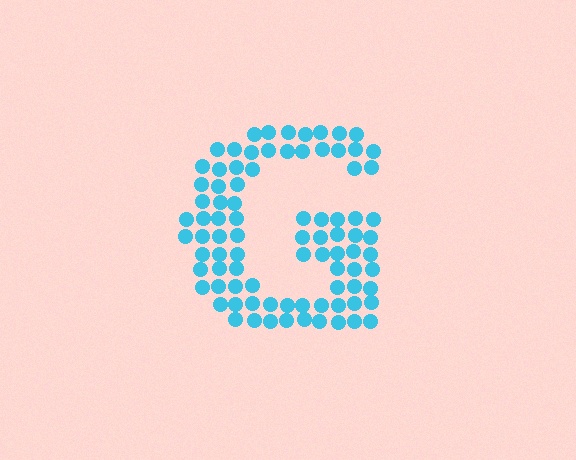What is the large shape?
The large shape is the letter G.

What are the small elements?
The small elements are circles.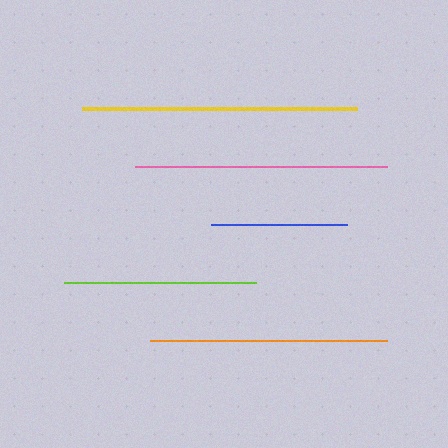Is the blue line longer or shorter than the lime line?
The lime line is longer than the blue line.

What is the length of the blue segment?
The blue segment is approximately 135 pixels long.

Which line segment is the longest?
The yellow line is the longest at approximately 275 pixels.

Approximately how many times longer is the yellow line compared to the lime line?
The yellow line is approximately 1.4 times the length of the lime line.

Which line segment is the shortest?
The blue line is the shortest at approximately 135 pixels.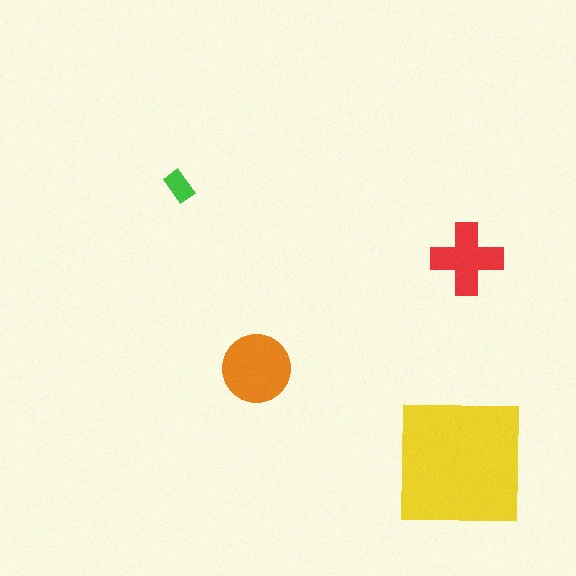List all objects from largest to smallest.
The yellow square, the orange circle, the red cross, the green rectangle.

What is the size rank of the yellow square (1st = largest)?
1st.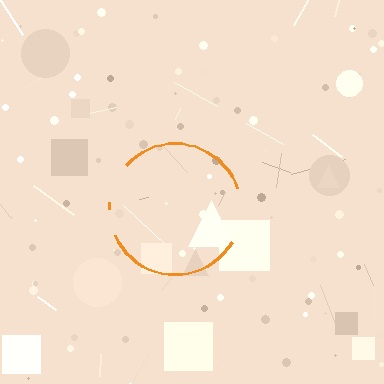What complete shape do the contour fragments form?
The contour fragments form a circle.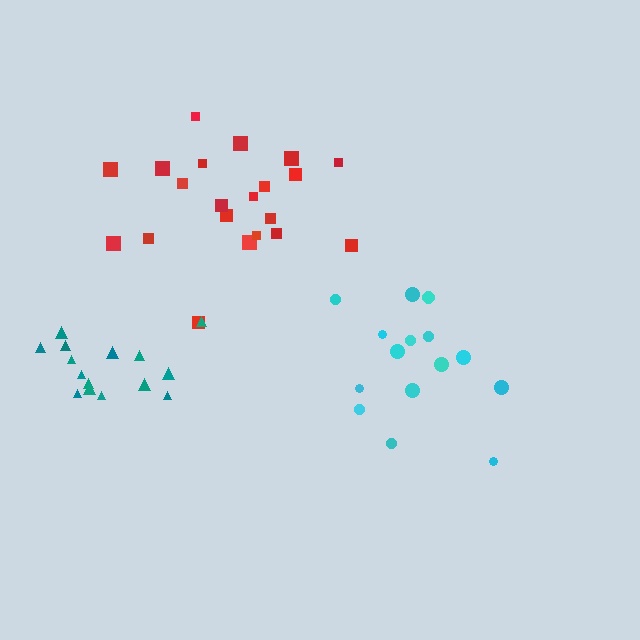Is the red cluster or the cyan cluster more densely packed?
Cyan.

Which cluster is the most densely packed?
Cyan.